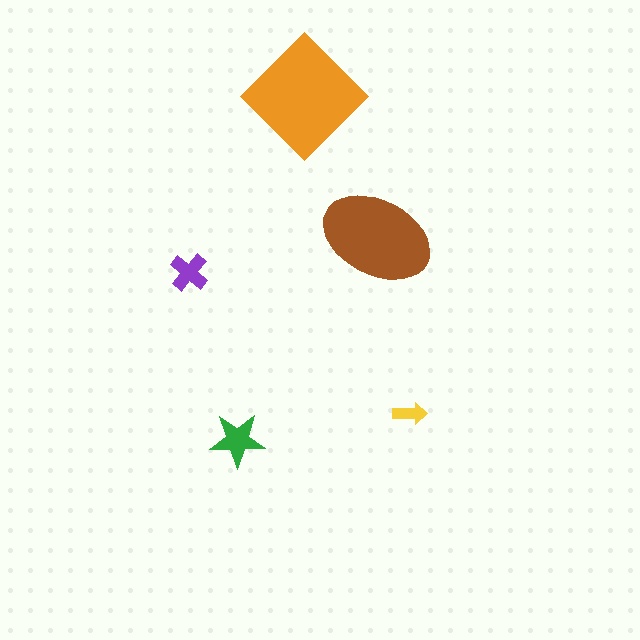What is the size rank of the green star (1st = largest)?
3rd.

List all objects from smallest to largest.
The yellow arrow, the purple cross, the green star, the brown ellipse, the orange diamond.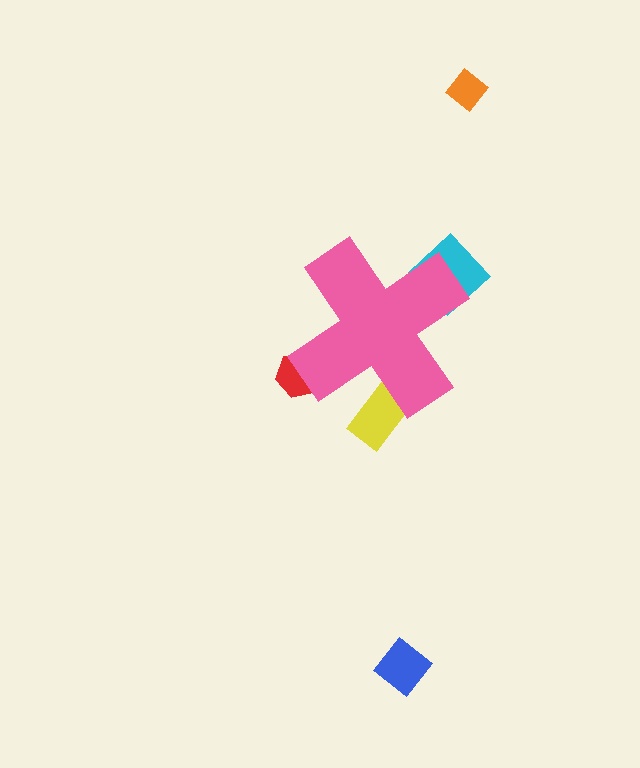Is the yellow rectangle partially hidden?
Yes, the yellow rectangle is partially hidden behind the pink cross.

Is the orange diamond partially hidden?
No, the orange diamond is fully visible.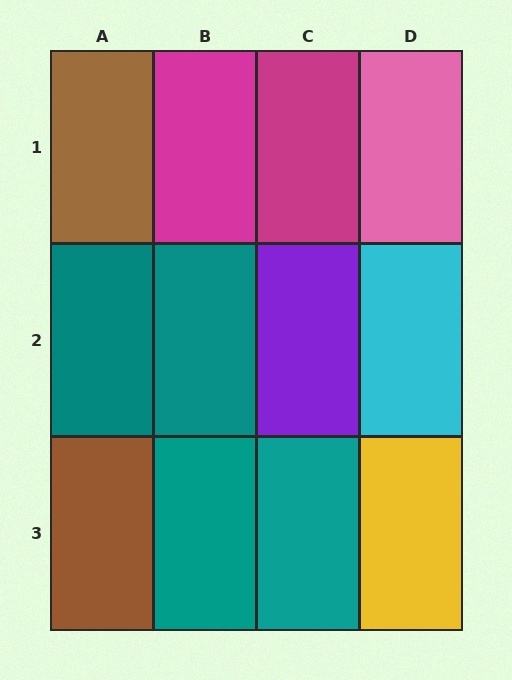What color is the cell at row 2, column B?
Teal.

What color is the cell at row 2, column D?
Cyan.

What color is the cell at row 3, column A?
Brown.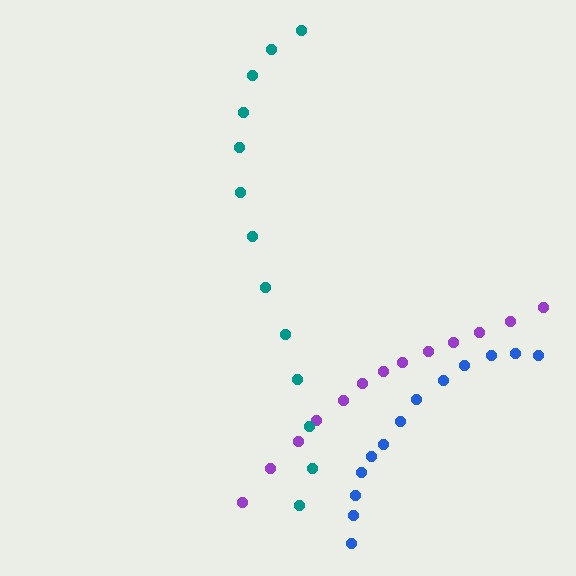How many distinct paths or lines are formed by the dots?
There are 3 distinct paths.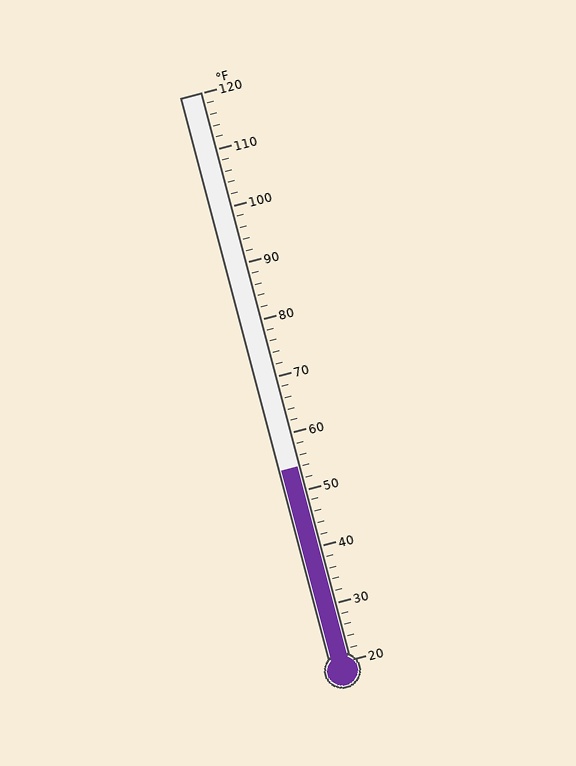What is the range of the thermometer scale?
The thermometer scale ranges from 20°F to 120°F.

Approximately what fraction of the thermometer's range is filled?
The thermometer is filled to approximately 35% of its range.